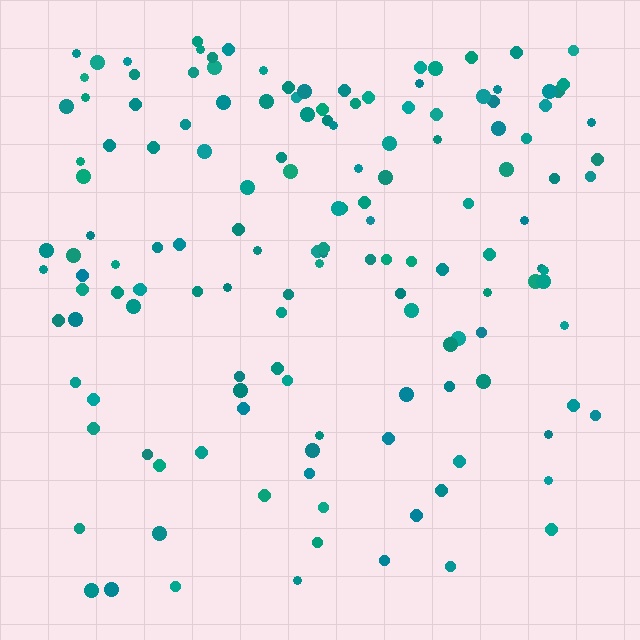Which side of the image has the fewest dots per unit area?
The bottom.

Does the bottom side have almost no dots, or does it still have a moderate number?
Still a moderate number, just noticeably fewer than the top.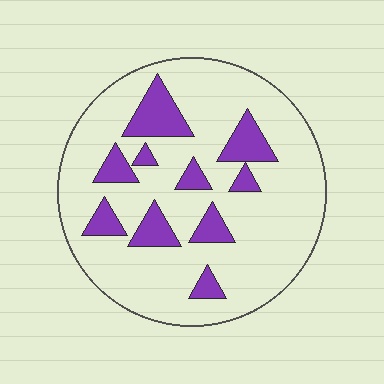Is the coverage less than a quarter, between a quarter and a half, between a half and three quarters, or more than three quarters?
Less than a quarter.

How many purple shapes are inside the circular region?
10.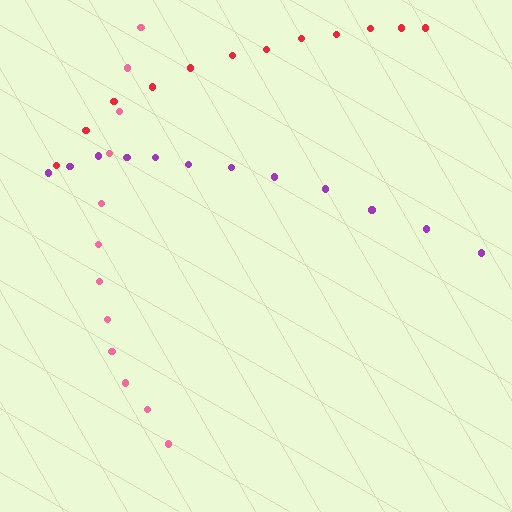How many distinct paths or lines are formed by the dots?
There are 3 distinct paths.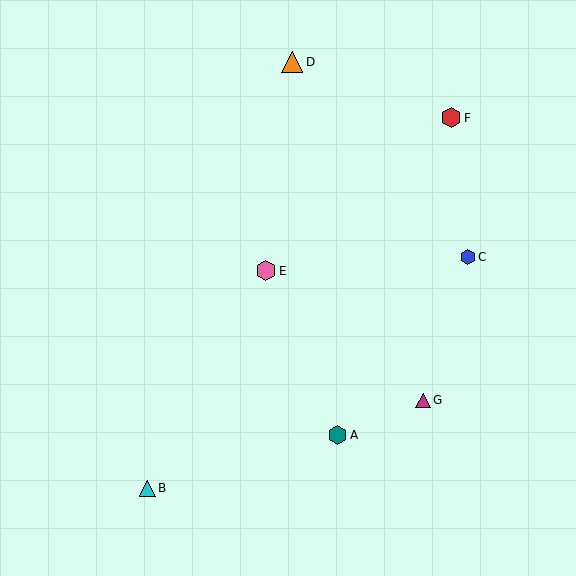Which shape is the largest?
The orange triangle (labeled D) is the largest.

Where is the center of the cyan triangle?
The center of the cyan triangle is at (147, 488).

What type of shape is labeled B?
Shape B is a cyan triangle.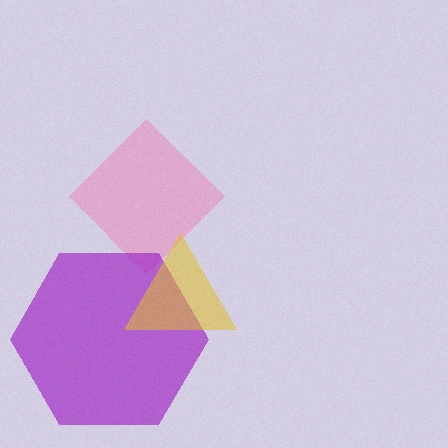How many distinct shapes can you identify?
There are 3 distinct shapes: a pink diamond, a purple hexagon, a yellow triangle.